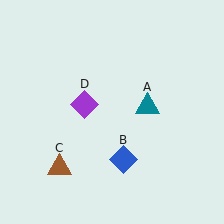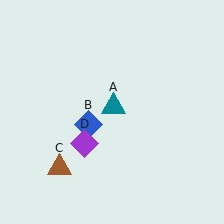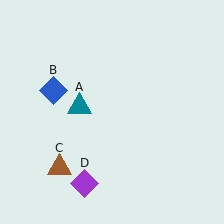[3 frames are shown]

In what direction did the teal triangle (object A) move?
The teal triangle (object A) moved left.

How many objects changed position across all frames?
3 objects changed position: teal triangle (object A), blue diamond (object B), purple diamond (object D).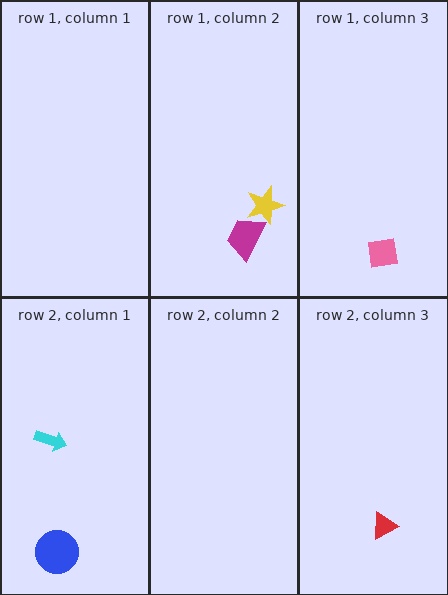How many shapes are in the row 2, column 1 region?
2.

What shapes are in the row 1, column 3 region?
The pink square.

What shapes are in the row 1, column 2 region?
The yellow star, the magenta trapezoid.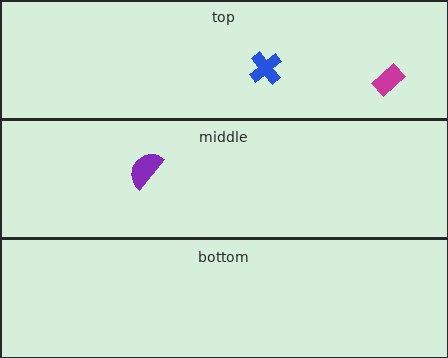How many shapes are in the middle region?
1.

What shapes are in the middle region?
The purple semicircle.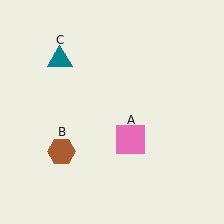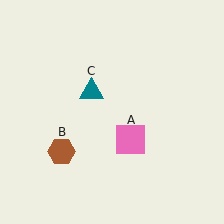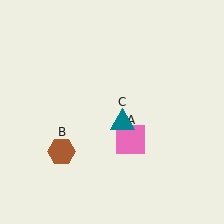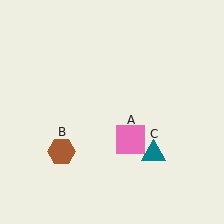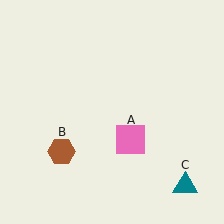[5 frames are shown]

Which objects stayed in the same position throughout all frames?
Pink square (object A) and brown hexagon (object B) remained stationary.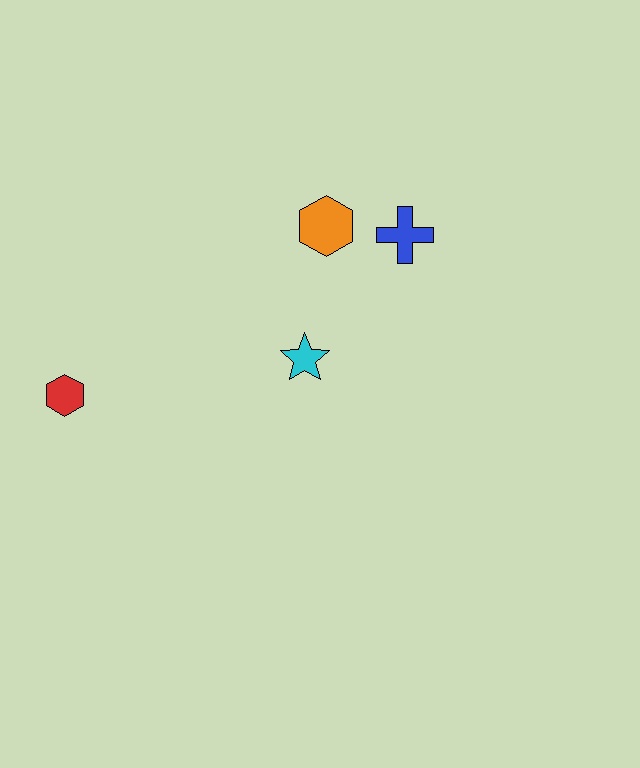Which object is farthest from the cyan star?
The red hexagon is farthest from the cyan star.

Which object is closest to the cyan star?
The orange hexagon is closest to the cyan star.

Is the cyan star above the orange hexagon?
No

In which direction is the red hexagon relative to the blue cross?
The red hexagon is to the left of the blue cross.